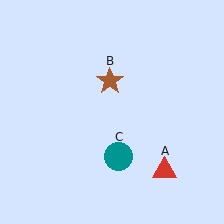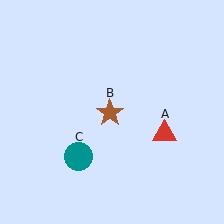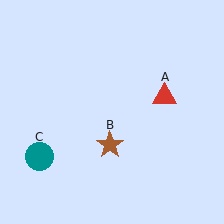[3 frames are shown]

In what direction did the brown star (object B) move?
The brown star (object B) moved down.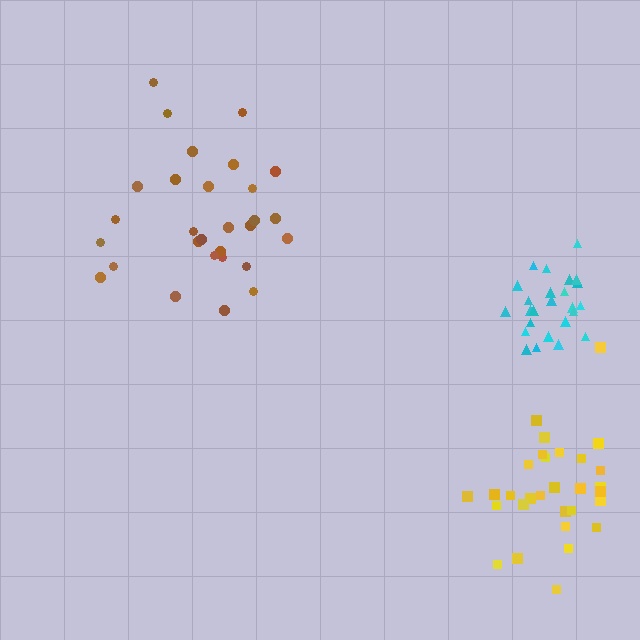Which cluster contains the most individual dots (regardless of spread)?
Yellow (30).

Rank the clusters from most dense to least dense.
cyan, yellow, brown.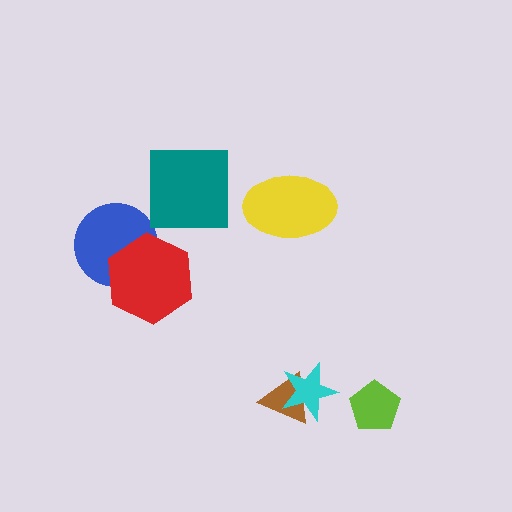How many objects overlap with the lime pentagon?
0 objects overlap with the lime pentagon.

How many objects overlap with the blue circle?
1 object overlaps with the blue circle.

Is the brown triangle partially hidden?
Yes, it is partially covered by another shape.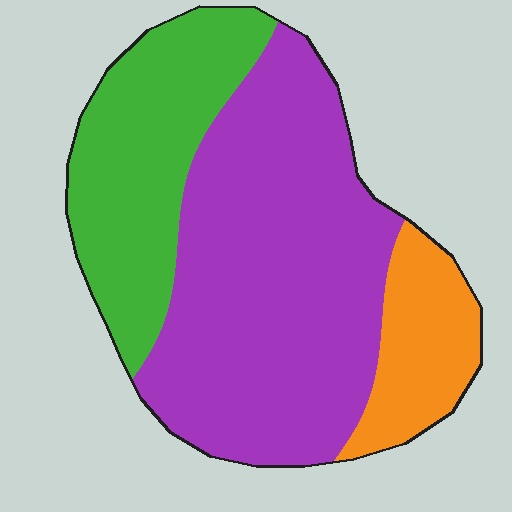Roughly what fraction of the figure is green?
Green covers roughly 30% of the figure.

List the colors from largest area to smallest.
From largest to smallest: purple, green, orange.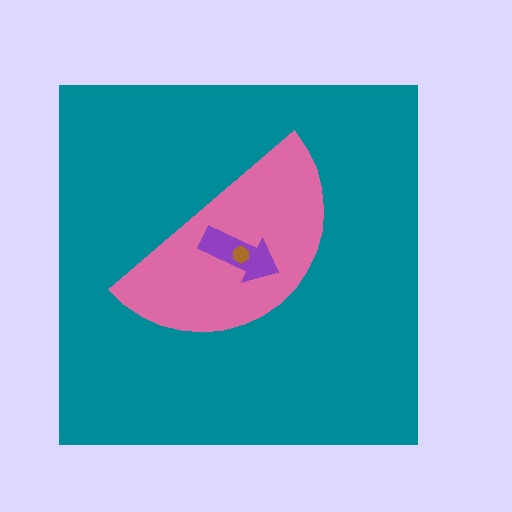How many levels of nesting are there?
4.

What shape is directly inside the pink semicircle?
The purple arrow.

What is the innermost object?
The brown hexagon.